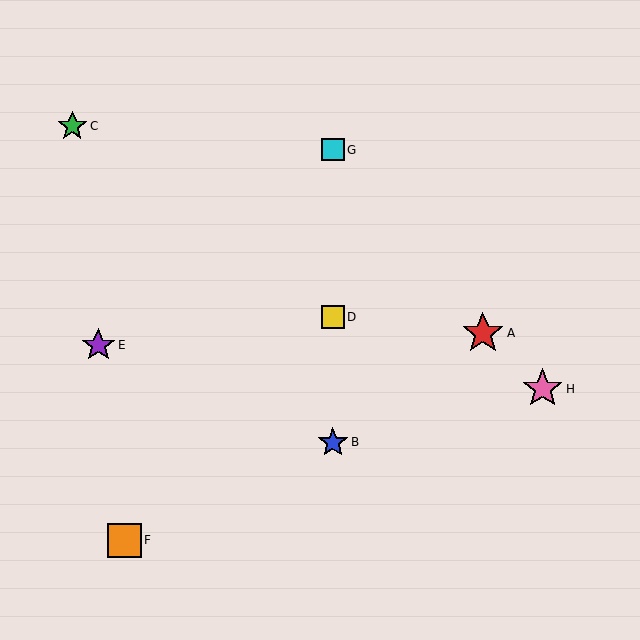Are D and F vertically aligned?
No, D is at x≈333 and F is at x≈124.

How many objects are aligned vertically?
3 objects (B, D, G) are aligned vertically.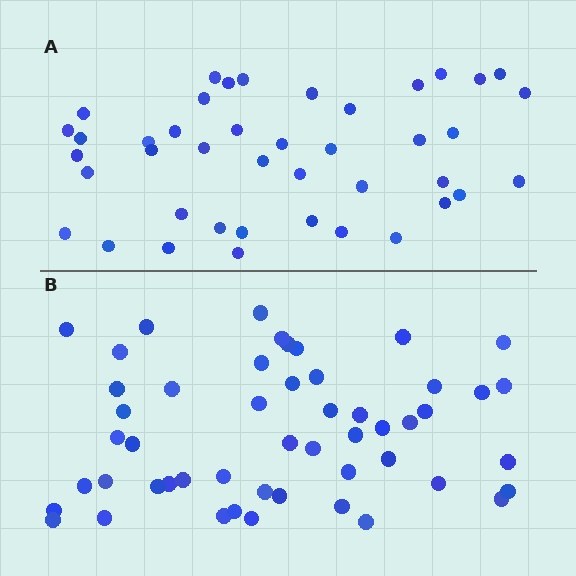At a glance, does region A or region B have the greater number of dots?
Region B (the bottom region) has more dots.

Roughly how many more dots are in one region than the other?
Region B has roughly 8 or so more dots than region A.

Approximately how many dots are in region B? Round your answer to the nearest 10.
About 50 dots. (The exact count is 51, which rounds to 50.)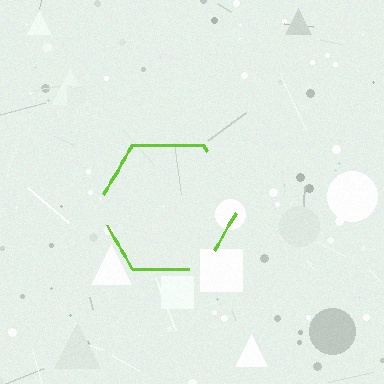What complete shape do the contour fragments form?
The contour fragments form a hexagon.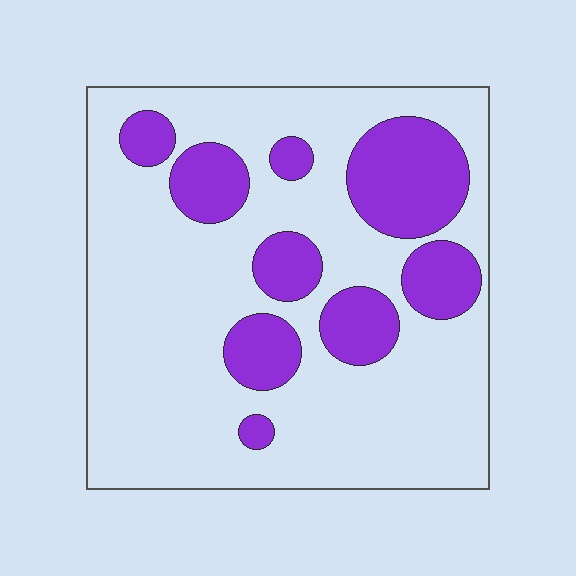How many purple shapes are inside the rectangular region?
9.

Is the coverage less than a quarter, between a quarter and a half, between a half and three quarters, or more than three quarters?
Between a quarter and a half.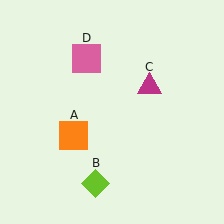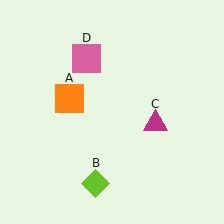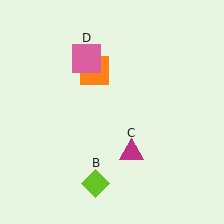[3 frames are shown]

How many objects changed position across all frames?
2 objects changed position: orange square (object A), magenta triangle (object C).